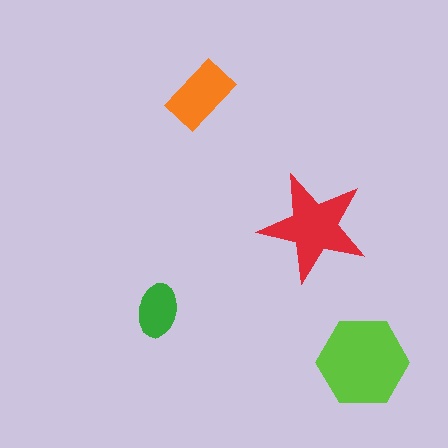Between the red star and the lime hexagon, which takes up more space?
The lime hexagon.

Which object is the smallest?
The green ellipse.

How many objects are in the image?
There are 4 objects in the image.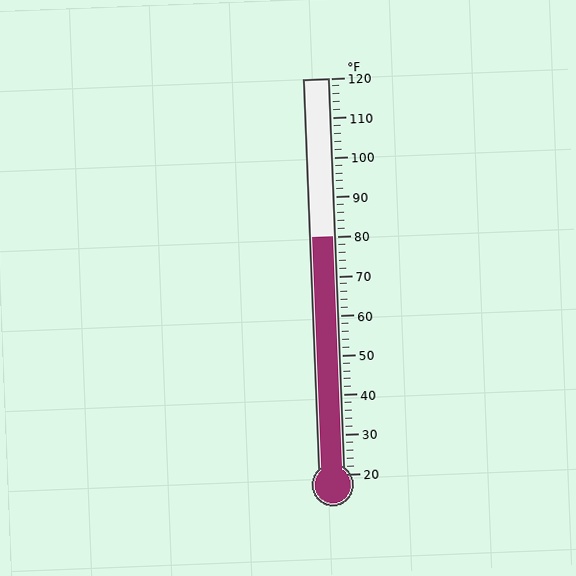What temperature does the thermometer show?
The thermometer shows approximately 80°F.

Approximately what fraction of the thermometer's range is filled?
The thermometer is filled to approximately 60% of its range.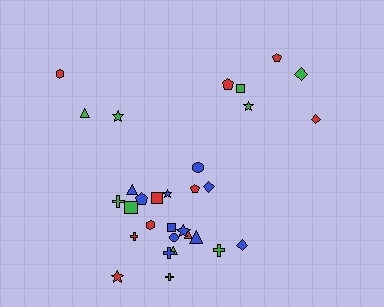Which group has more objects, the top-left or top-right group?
The top-right group.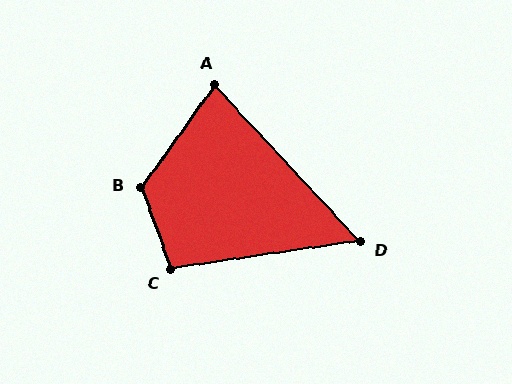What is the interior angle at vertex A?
Approximately 78 degrees (acute).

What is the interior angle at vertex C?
Approximately 102 degrees (obtuse).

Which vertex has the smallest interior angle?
D, at approximately 55 degrees.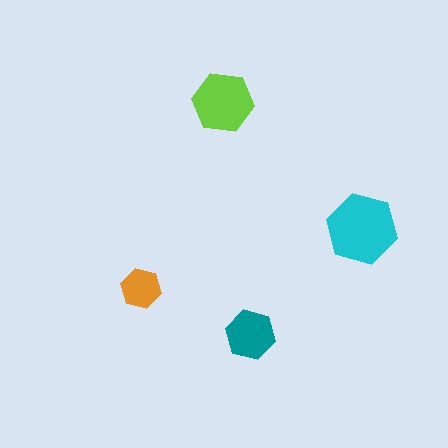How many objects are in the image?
There are 4 objects in the image.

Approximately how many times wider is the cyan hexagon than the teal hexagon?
About 1.5 times wider.